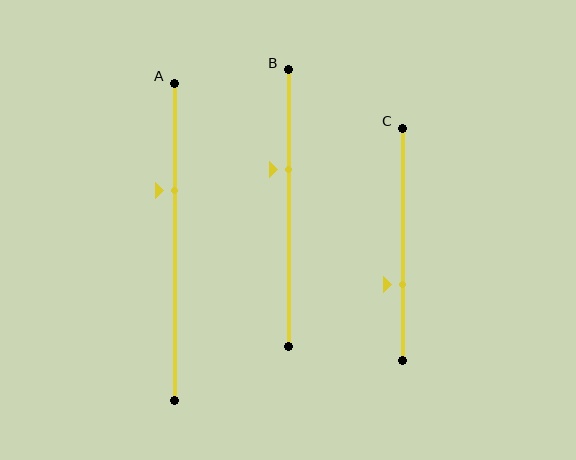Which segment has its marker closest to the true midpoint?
Segment B has its marker closest to the true midpoint.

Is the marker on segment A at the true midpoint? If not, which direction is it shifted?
No, the marker on segment A is shifted upward by about 16% of the segment length.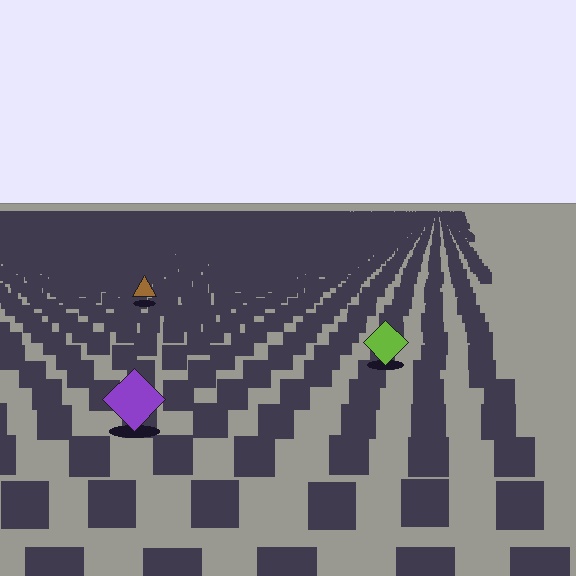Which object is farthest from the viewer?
The brown triangle is farthest from the viewer. It appears smaller and the ground texture around it is denser.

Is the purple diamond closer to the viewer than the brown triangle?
Yes. The purple diamond is closer — you can tell from the texture gradient: the ground texture is coarser near it.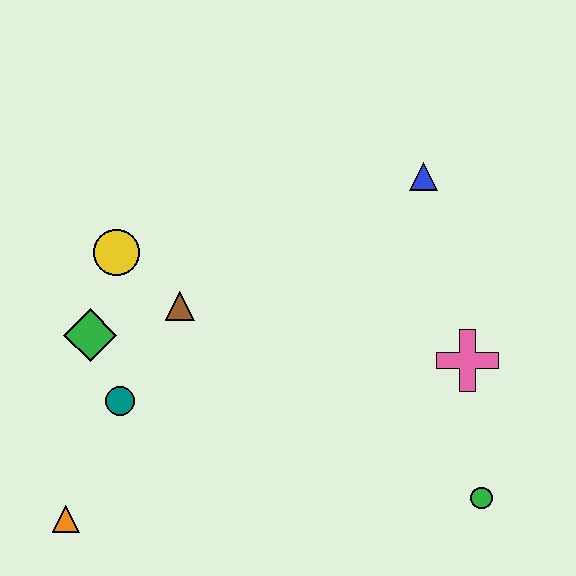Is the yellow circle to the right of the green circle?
No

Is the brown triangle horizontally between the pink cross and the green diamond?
Yes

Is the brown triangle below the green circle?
No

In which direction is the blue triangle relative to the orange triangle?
The blue triangle is to the right of the orange triangle.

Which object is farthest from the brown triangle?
The green circle is farthest from the brown triangle.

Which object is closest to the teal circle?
The green diamond is closest to the teal circle.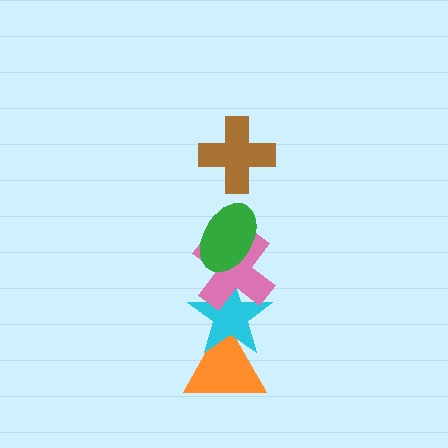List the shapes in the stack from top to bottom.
From top to bottom: the brown cross, the green ellipse, the pink cross, the cyan star, the orange triangle.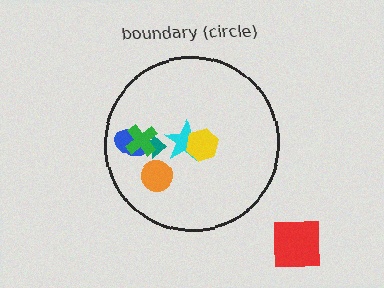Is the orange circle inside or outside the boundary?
Inside.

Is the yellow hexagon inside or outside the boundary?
Inside.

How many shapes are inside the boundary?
6 inside, 1 outside.